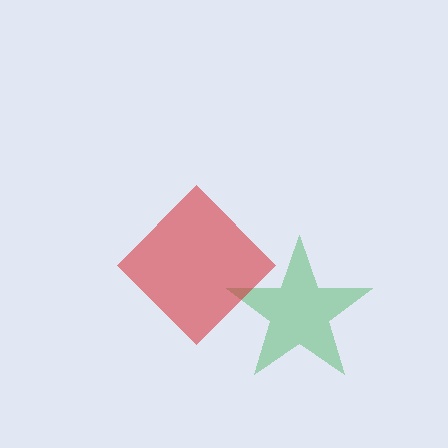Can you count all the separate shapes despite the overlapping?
Yes, there are 2 separate shapes.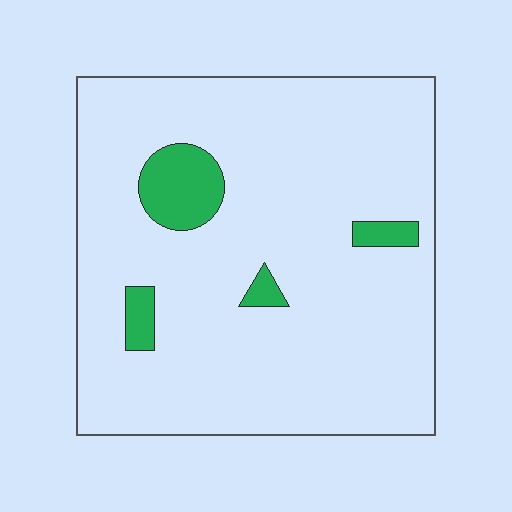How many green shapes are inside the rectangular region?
4.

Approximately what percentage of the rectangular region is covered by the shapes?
Approximately 10%.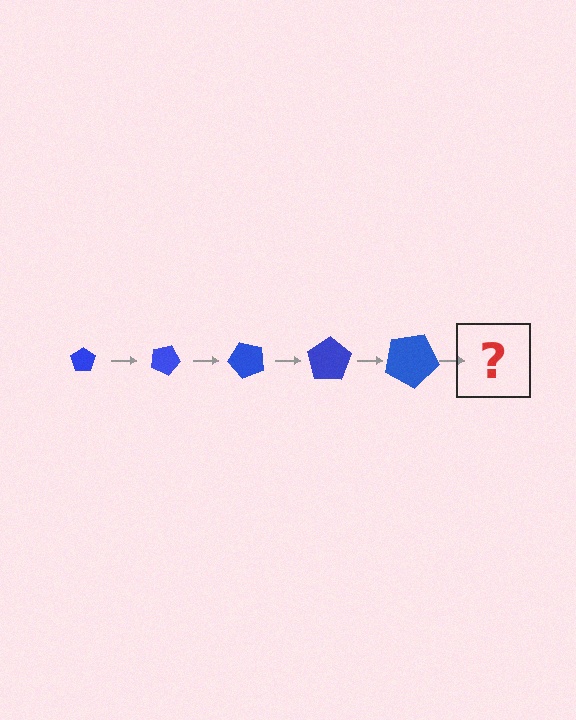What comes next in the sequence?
The next element should be a pentagon, larger than the previous one and rotated 125 degrees from the start.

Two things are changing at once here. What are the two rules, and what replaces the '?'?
The two rules are that the pentagon grows larger each step and it rotates 25 degrees each step. The '?' should be a pentagon, larger than the previous one and rotated 125 degrees from the start.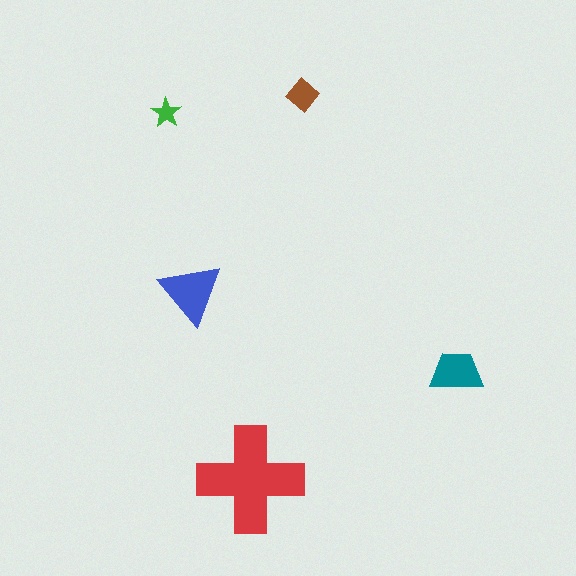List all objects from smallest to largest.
The green star, the brown diamond, the teal trapezoid, the blue triangle, the red cross.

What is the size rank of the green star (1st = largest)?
5th.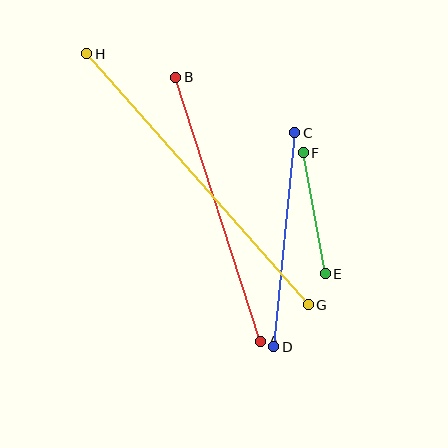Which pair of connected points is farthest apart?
Points G and H are farthest apart.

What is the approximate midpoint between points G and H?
The midpoint is at approximately (198, 179) pixels.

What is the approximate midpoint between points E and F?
The midpoint is at approximately (314, 213) pixels.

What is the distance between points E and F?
The distance is approximately 123 pixels.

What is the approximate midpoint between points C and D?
The midpoint is at approximately (284, 240) pixels.